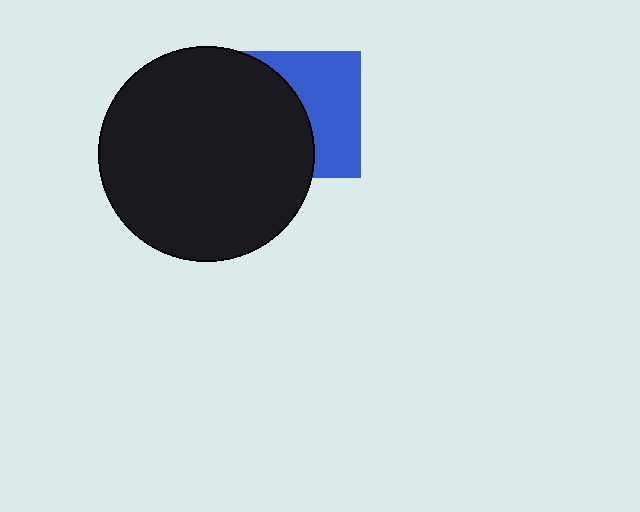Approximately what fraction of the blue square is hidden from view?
Roughly 50% of the blue square is hidden behind the black circle.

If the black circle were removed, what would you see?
You would see the complete blue square.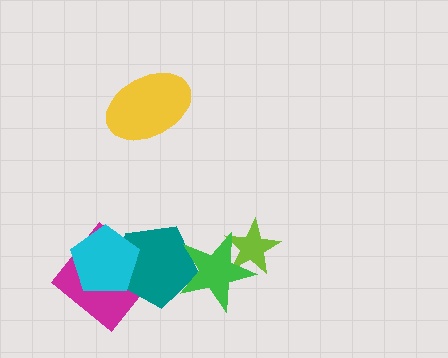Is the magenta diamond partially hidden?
Yes, it is partially covered by another shape.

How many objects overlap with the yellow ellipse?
0 objects overlap with the yellow ellipse.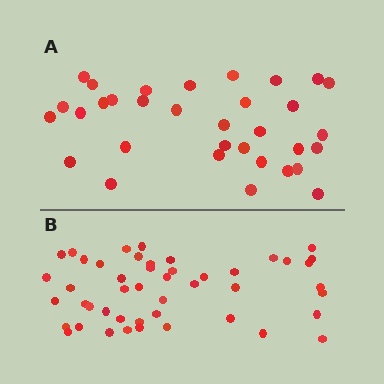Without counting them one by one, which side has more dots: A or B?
Region B (the bottom region) has more dots.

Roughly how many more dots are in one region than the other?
Region B has approximately 15 more dots than region A.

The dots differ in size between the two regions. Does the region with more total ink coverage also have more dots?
No. Region A has more total ink coverage because its dots are larger, but region B actually contains more individual dots. Total area can be misleading — the number of items is what matters here.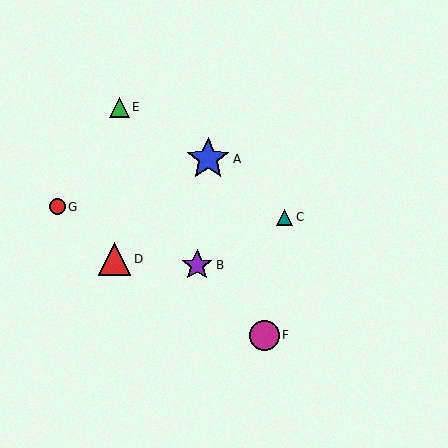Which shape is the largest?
The blue star (labeled A) is the largest.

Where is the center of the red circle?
The center of the red circle is at (57, 207).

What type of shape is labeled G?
Shape G is a red circle.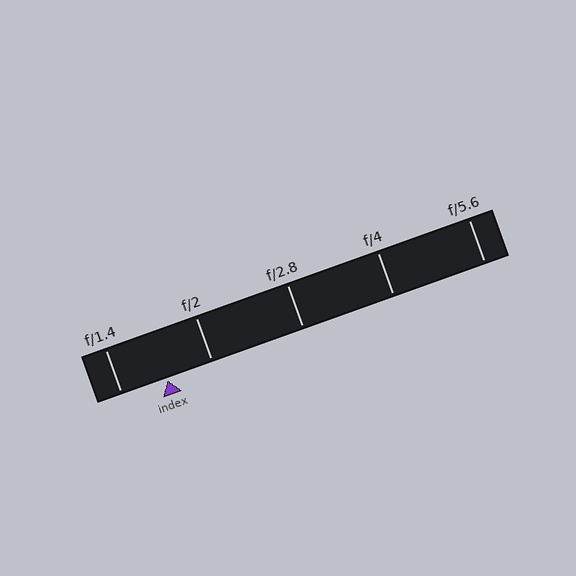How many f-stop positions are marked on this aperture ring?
There are 5 f-stop positions marked.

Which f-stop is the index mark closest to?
The index mark is closest to f/2.